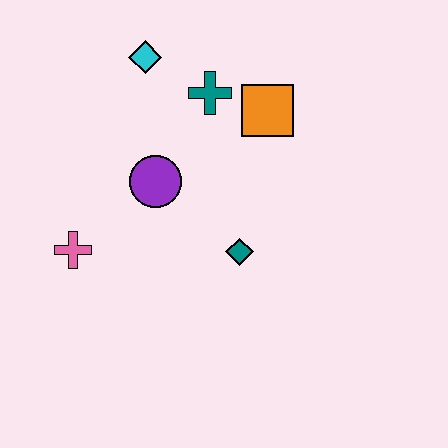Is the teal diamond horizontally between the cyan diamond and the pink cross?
No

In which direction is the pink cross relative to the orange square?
The pink cross is to the left of the orange square.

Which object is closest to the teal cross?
The orange square is closest to the teal cross.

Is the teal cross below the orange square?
No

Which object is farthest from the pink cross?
The orange square is farthest from the pink cross.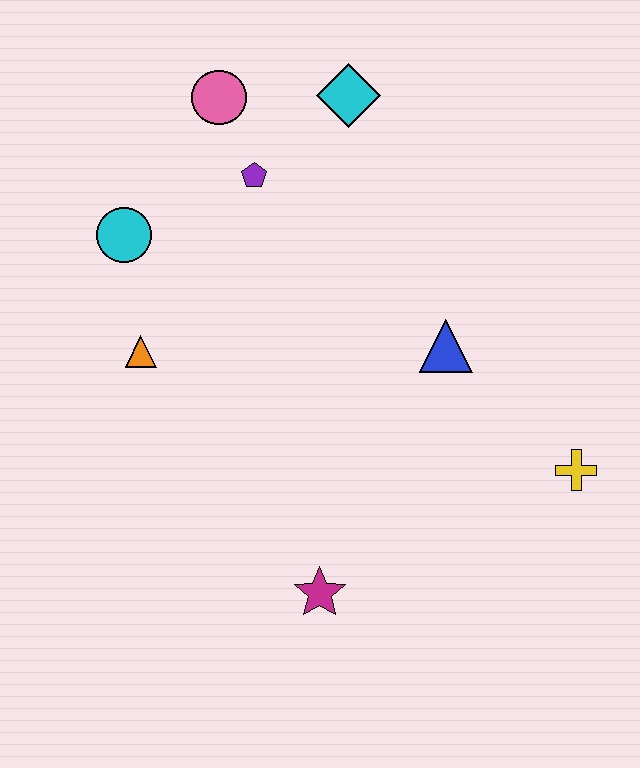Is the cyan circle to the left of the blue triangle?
Yes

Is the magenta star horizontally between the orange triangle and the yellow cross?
Yes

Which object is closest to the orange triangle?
The cyan circle is closest to the orange triangle.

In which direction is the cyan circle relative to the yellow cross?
The cyan circle is to the left of the yellow cross.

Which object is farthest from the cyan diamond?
The magenta star is farthest from the cyan diamond.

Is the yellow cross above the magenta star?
Yes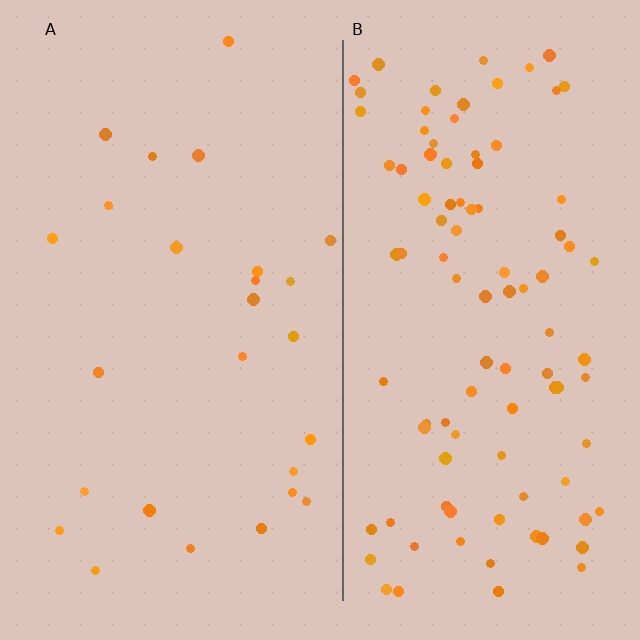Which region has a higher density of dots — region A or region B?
B (the right).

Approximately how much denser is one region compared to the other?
Approximately 3.8× — region B over region A.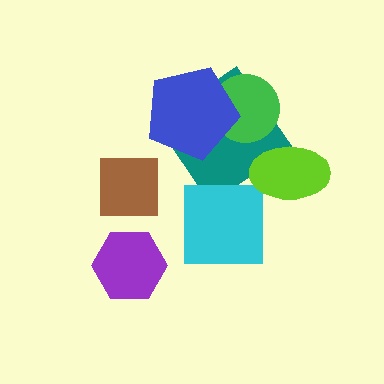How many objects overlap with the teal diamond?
3 objects overlap with the teal diamond.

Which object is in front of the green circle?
The blue pentagon is in front of the green circle.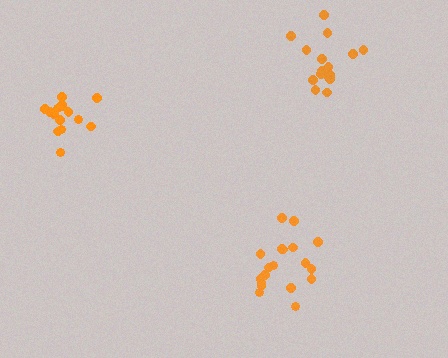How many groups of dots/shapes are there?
There are 3 groups.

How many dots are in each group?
Group 1: 15 dots, Group 2: 19 dots, Group 3: 16 dots (50 total).